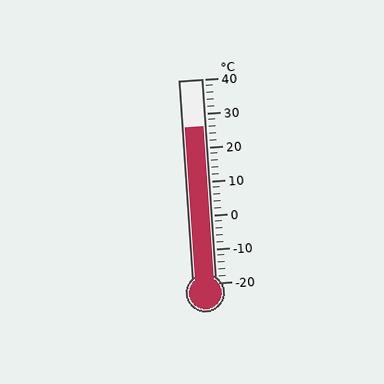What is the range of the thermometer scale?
The thermometer scale ranges from -20°C to 40°C.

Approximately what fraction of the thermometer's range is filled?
The thermometer is filled to approximately 75% of its range.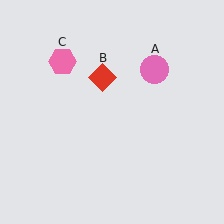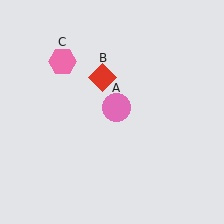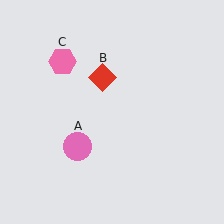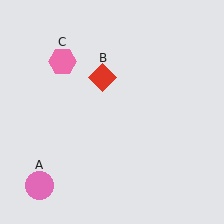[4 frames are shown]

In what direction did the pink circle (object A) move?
The pink circle (object A) moved down and to the left.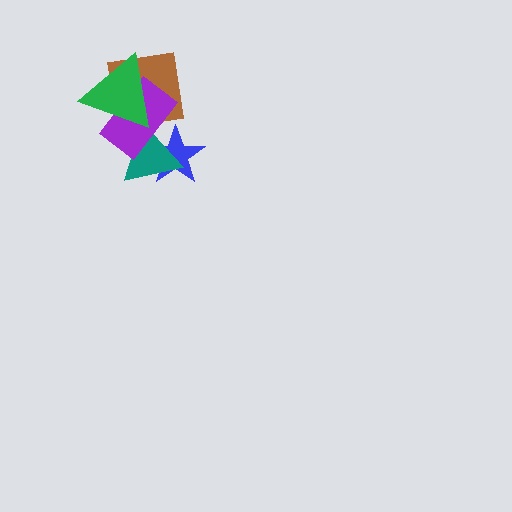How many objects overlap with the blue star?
2 objects overlap with the blue star.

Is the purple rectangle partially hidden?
Yes, it is partially covered by another shape.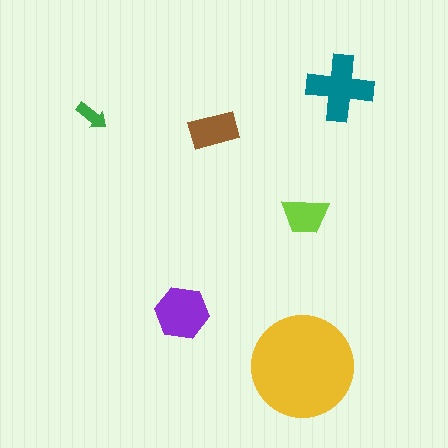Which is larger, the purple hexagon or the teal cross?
The teal cross.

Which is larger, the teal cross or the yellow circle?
The yellow circle.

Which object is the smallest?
The green arrow.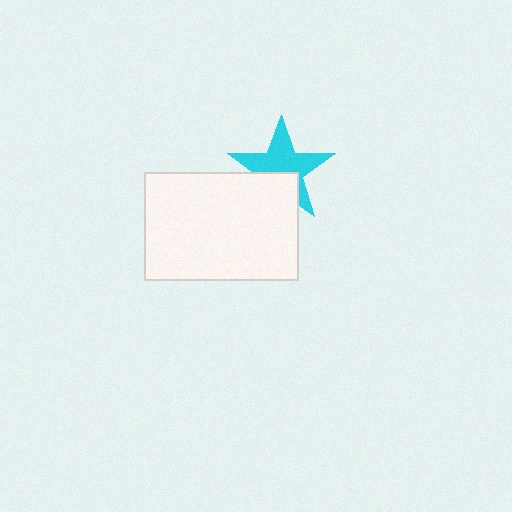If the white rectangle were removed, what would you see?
You would see the complete cyan star.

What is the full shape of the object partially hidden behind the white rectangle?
The partially hidden object is a cyan star.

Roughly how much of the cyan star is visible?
About half of it is visible (roughly 63%).